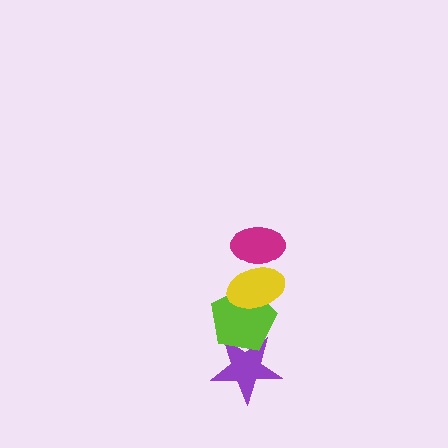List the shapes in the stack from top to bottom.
From top to bottom: the magenta ellipse, the yellow ellipse, the lime pentagon, the purple star.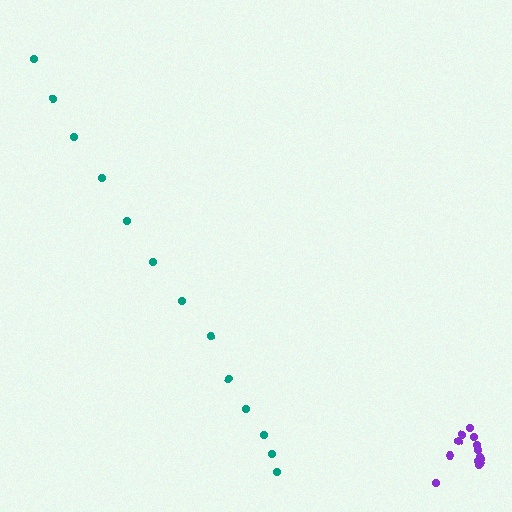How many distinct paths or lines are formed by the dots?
There are 2 distinct paths.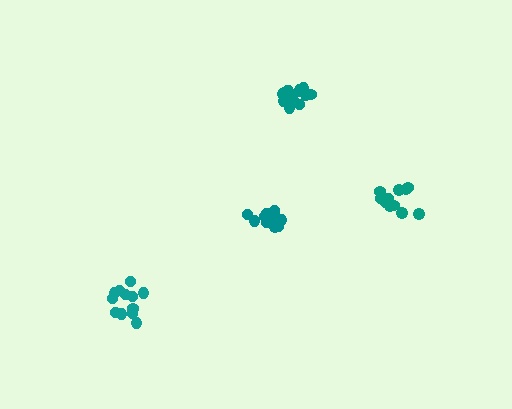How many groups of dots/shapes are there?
There are 4 groups.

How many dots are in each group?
Group 1: 14 dots, Group 2: 11 dots, Group 3: 12 dots, Group 4: 16 dots (53 total).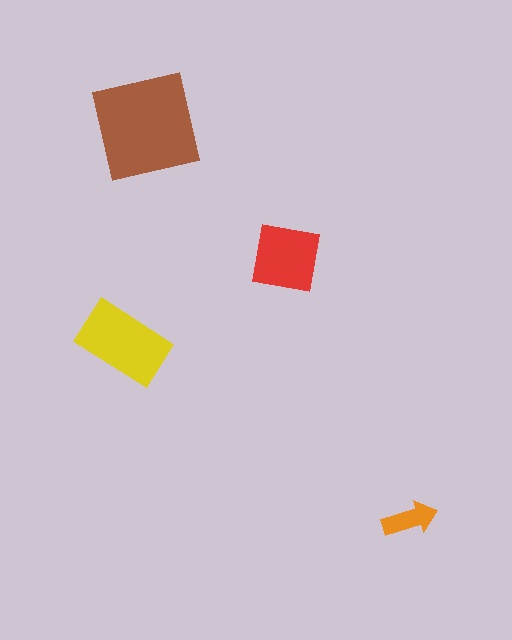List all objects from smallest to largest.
The orange arrow, the red square, the yellow rectangle, the brown square.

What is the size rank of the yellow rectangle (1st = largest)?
2nd.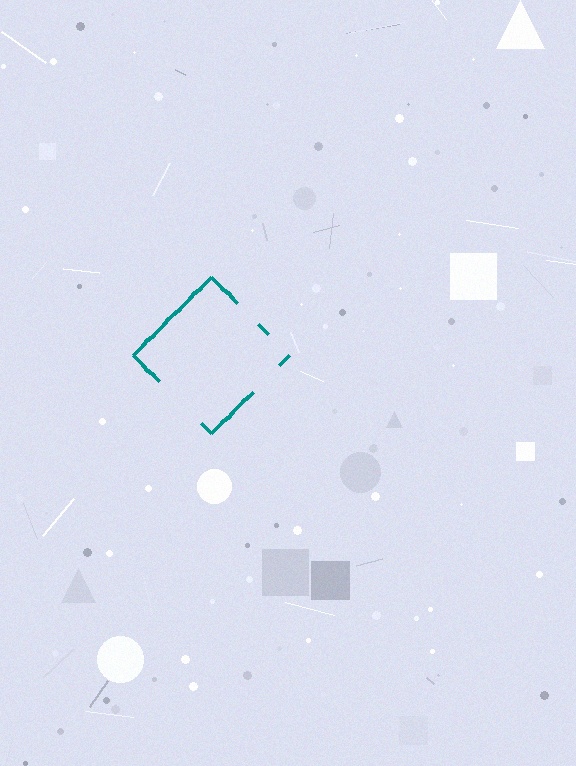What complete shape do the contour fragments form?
The contour fragments form a diamond.